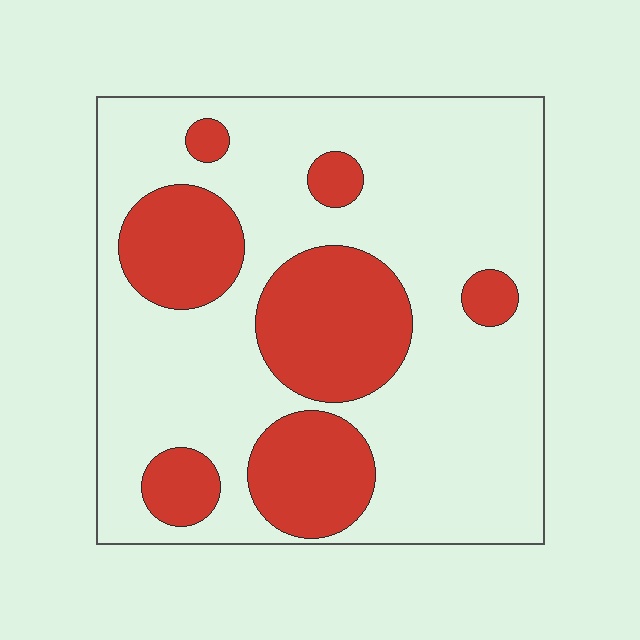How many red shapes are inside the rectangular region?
7.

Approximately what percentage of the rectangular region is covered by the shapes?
Approximately 30%.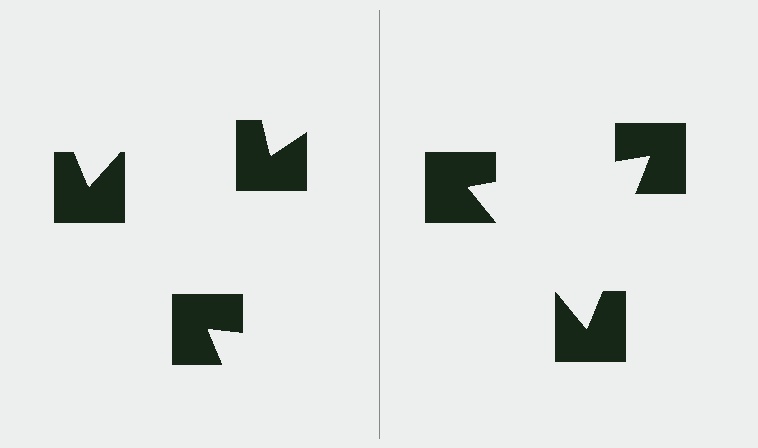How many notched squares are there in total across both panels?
6 — 3 on each side.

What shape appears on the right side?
An illusory triangle.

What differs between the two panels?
The notched squares are positioned identically on both sides; only the wedge orientations differ. On the right they align to a triangle; on the left they are misaligned.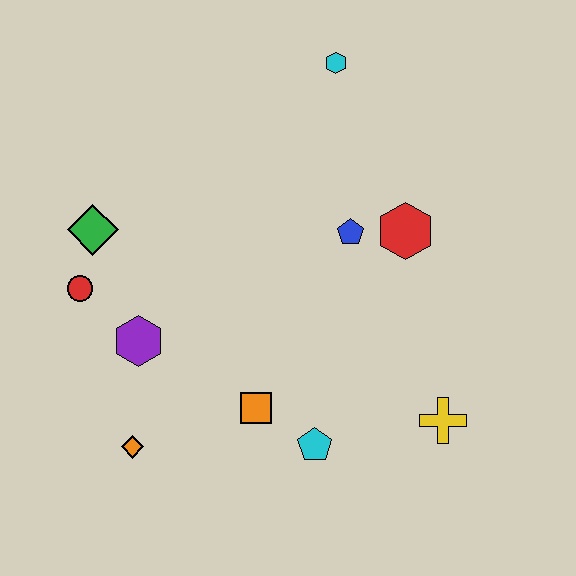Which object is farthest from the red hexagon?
The orange diamond is farthest from the red hexagon.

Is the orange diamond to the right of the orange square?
No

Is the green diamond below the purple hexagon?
No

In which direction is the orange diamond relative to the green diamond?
The orange diamond is below the green diamond.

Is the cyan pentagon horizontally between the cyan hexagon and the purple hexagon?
Yes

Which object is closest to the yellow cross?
The cyan pentagon is closest to the yellow cross.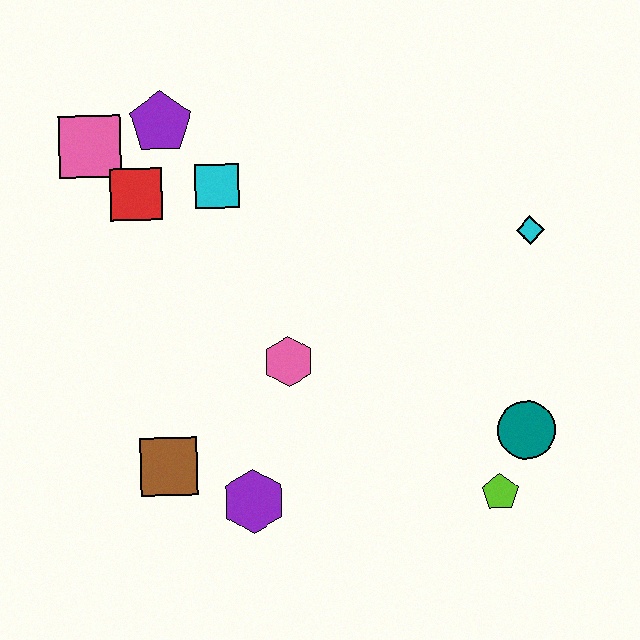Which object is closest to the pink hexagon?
The purple hexagon is closest to the pink hexagon.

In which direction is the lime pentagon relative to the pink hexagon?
The lime pentagon is to the right of the pink hexagon.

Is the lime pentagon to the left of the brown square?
No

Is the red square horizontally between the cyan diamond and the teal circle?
No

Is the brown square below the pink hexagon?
Yes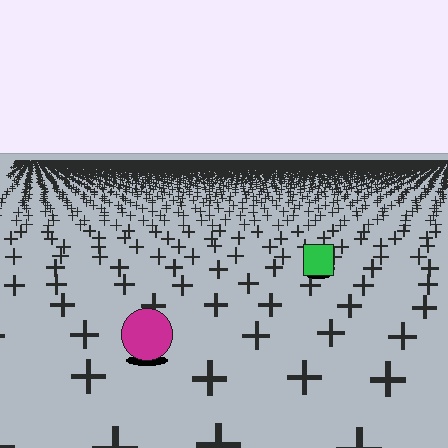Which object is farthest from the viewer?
The green square is farthest from the viewer. It appears smaller and the ground texture around it is denser.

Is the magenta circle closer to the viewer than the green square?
Yes. The magenta circle is closer — you can tell from the texture gradient: the ground texture is coarser near it.